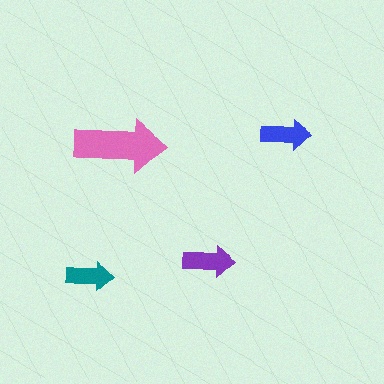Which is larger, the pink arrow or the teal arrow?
The pink one.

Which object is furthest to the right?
The blue arrow is rightmost.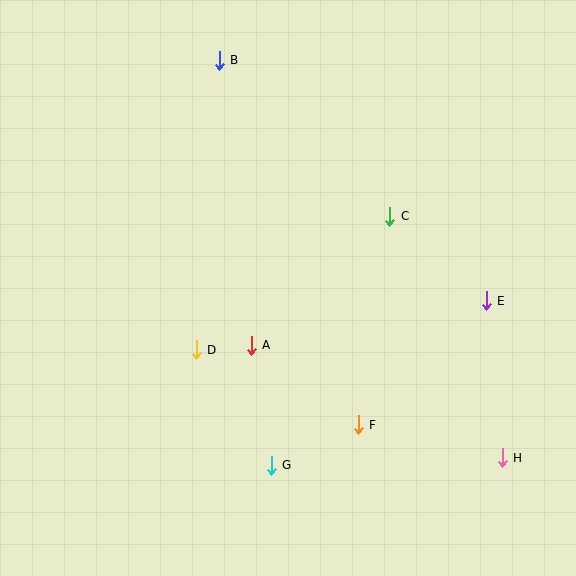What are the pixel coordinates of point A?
Point A is at (251, 345).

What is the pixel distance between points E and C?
The distance between E and C is 128 pixels.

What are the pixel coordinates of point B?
Point B is at (219, 60).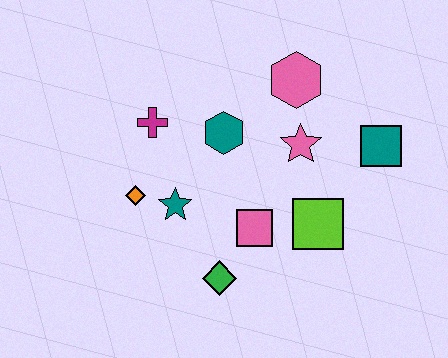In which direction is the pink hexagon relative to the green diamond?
The pink hexagon is above the green diamond.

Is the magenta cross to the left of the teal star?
Yes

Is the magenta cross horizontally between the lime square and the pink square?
No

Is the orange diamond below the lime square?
No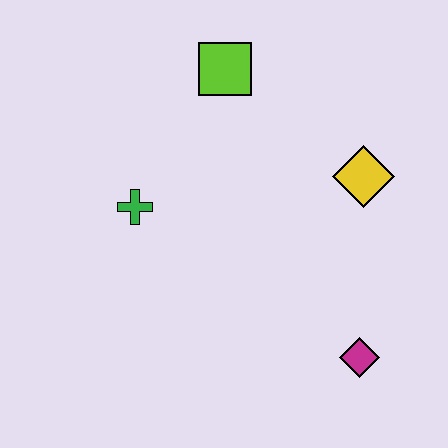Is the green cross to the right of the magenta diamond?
No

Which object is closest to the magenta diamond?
The yellow diamond is closest to the magenta diamond.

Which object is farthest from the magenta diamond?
The lime square is farthest from the magenta diamond.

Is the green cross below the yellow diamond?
Yes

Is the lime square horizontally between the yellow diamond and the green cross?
Yes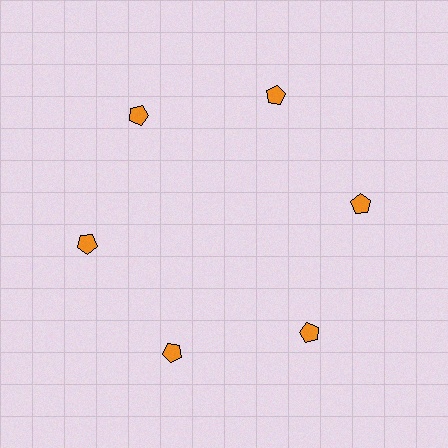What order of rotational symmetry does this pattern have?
This pattern has 6-fold rotational symmetry.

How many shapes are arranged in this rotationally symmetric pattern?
There are 6 shapes, arranged in 6 groups of 1.